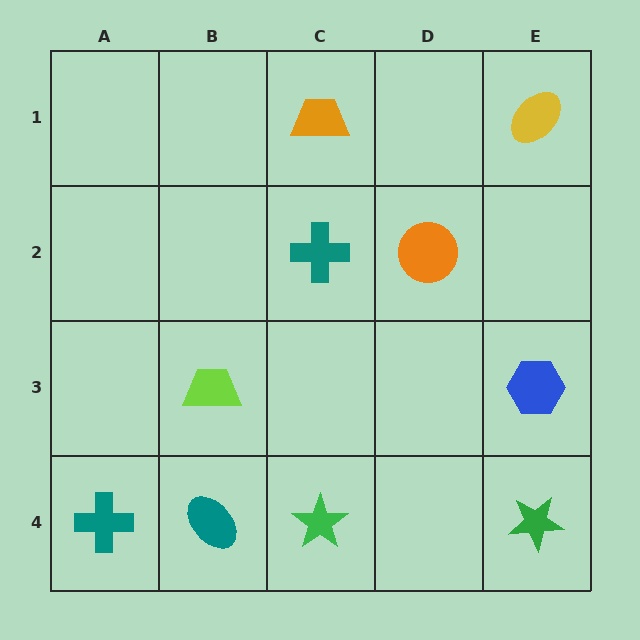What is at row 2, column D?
An orange circle.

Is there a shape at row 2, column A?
No, that cell is empty.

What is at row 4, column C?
A green star.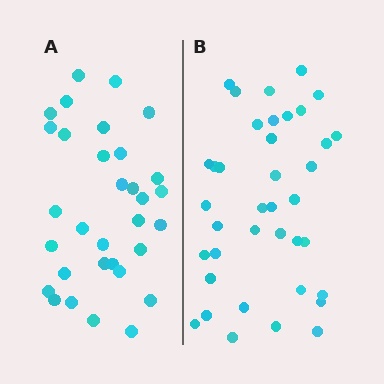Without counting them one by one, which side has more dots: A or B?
Region B (the right region) has more dots.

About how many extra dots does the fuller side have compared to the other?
Region B has about 6 more dots than region A.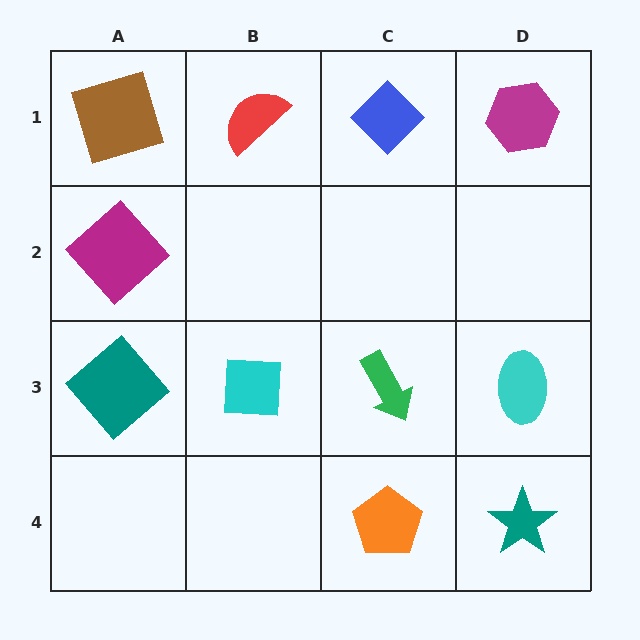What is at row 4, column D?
A teal star.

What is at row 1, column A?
A brown square.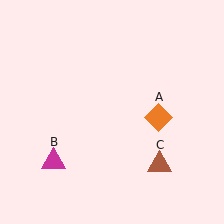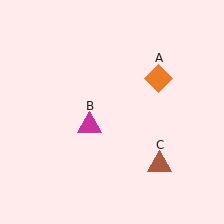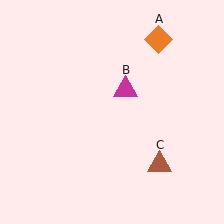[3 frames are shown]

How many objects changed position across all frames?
2 objects changed position: orange diamond (object A), magenta triangle (object B).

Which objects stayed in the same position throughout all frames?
Brown triangle (object C) remained stationary.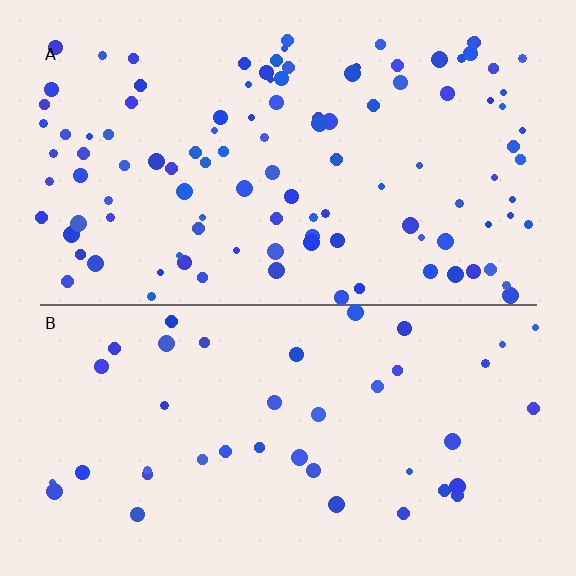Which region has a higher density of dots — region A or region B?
A (the top).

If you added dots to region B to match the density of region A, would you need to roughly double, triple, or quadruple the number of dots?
Approximately triple.